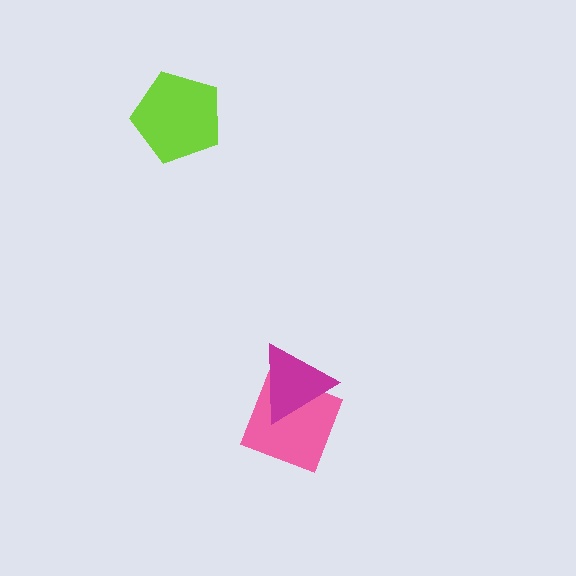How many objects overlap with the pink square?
1 object overlaps with the pink square.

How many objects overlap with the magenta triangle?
1 object overlaps with the magenta triangle.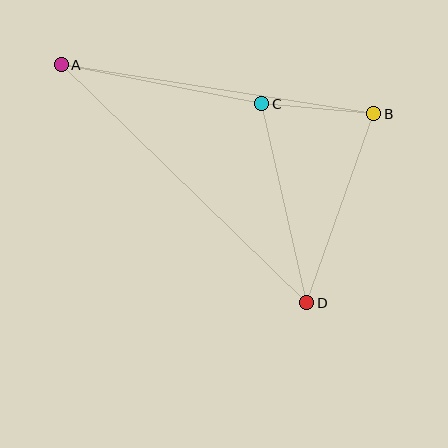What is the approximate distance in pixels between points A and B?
The distance between A and B is approximately 316 pixels.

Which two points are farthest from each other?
Points A and D are farthest from each other.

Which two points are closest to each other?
Points B and C are closest to each other.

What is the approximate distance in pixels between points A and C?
The distance between A and C is approximately 204 pixels.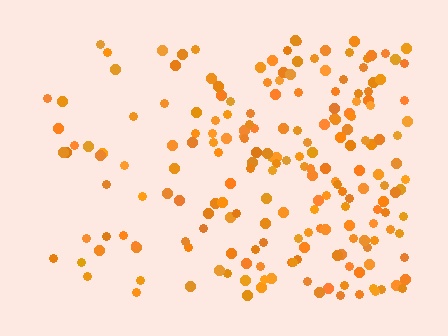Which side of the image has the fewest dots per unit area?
The left.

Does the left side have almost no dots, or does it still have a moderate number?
Still a moderate number, just noticeably fewer than the right.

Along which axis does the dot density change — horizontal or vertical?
Horizontal.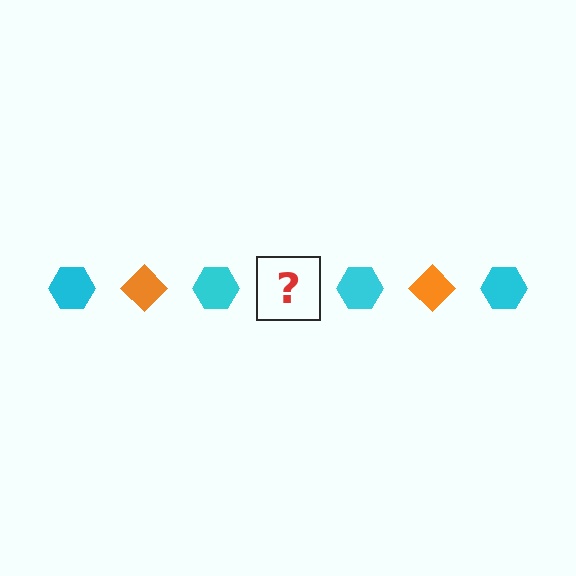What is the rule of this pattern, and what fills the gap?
The rule is that the pattern alternates between cyan hexagon and orange diamond. The gap should be filled with an orange diamond.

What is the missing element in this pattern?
The missing element is an orange diamond.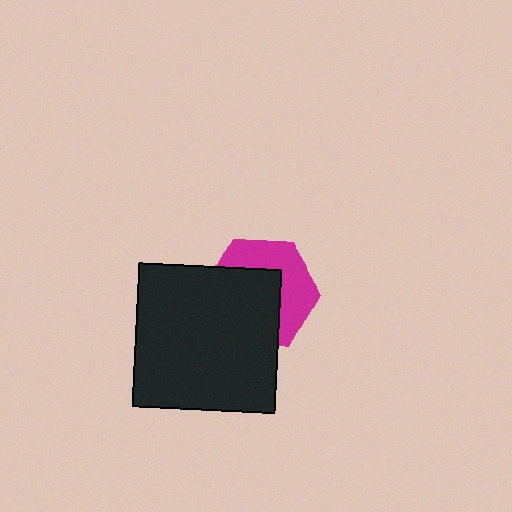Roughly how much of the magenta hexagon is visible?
A small part of it is visible (roughly 44%).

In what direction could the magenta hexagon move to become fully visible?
The magenta hexagon could move toward the upper-right. That would shift it out from behind the black square entirely.